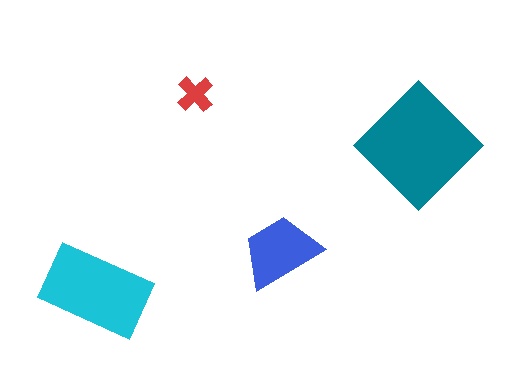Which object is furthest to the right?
The teal diamond is rightmost.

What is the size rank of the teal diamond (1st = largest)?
1st.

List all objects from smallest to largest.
The red cross, the blue trapezoid, the cyan rectangle, the teal diamond.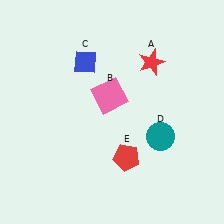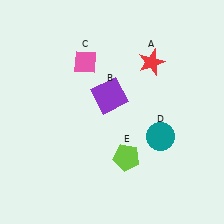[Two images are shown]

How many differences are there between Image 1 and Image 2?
There are 3 differences between the two images.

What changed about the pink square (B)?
In Image 1, B is pink. In Image 2, it changed to purple.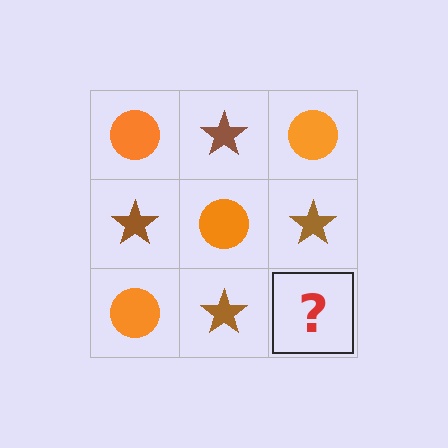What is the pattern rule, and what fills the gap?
The rule is that it alternates orange circle and brown star in a checkerboard pattern. The gap should be filled with an orange circle.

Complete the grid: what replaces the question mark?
The question mark should be replaced with an orange circle.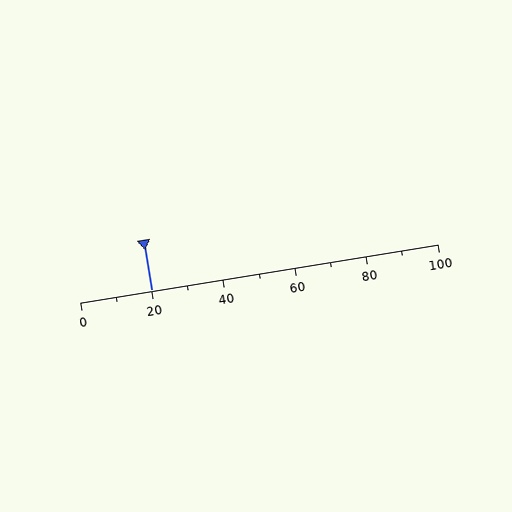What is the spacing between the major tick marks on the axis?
The major ticks are spaced 20 apart.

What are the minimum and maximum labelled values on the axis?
The axis runs from 0 to 100.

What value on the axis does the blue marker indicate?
The marker indicates approximately 20.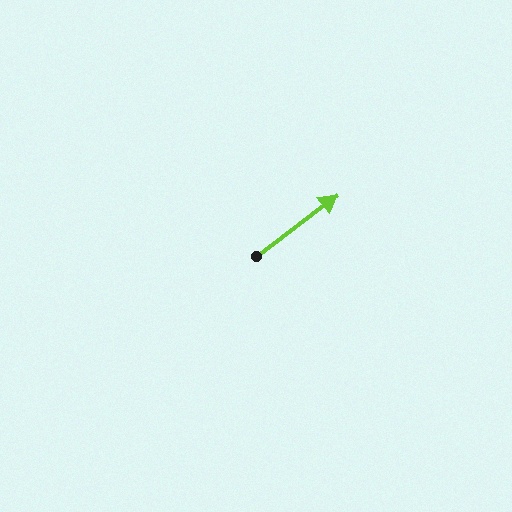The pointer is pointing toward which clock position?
Roughly 2 o'clock.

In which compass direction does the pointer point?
Northeast.